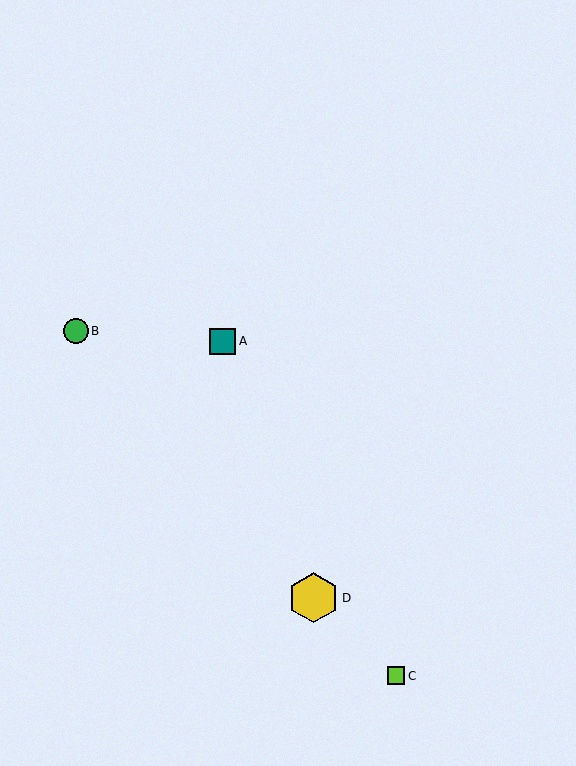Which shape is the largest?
The yellow hexagon (labeled D) is the largest.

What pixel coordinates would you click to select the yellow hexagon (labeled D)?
Click at (314, 598) to select the yellow hexagon D.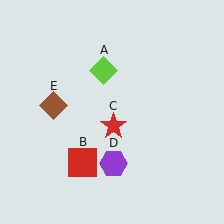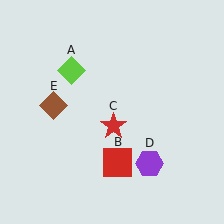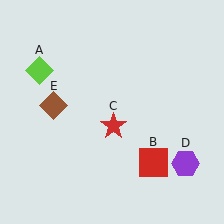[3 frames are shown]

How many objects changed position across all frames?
3 objects changed position: lime diamond (object A), red square (object B), purple hexagon (object D).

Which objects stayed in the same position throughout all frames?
Red star (object C) and brown diamond (object E) remained stationary.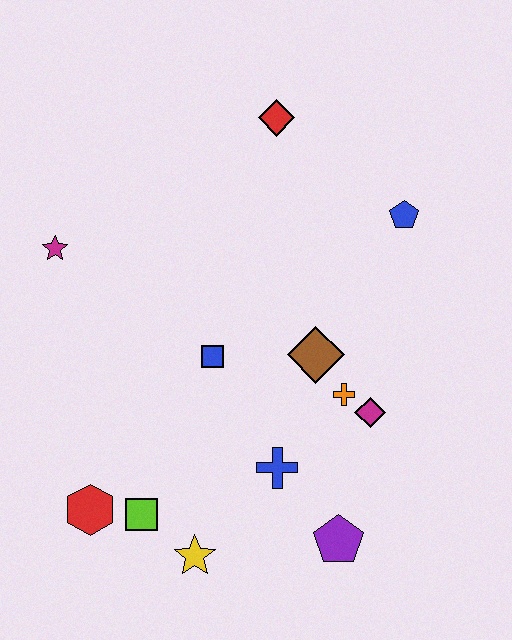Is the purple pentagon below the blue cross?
Yes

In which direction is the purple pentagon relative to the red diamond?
The purple pentagon is below the red diamond.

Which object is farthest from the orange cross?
The magenta star is farthest from the orange cross.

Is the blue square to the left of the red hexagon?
No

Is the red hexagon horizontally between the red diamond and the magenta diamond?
No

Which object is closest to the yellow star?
The lime square is closest to the yellow star.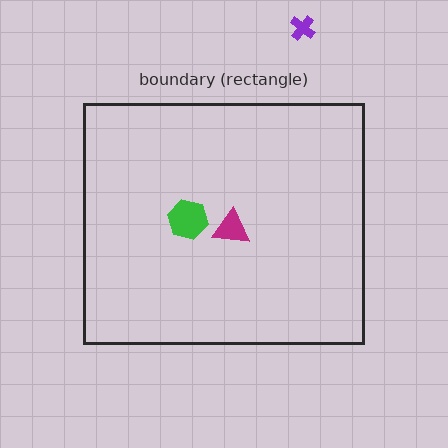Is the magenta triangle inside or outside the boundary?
Inside.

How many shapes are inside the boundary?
2 inside, 1 outside.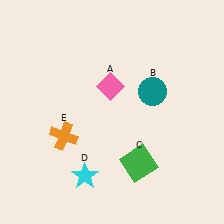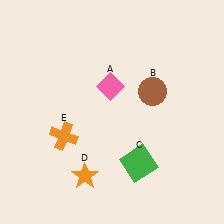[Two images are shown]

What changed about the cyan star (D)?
In Image 1, D is cyan. In Image 2, it changed to orange.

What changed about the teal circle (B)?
In Image 1, B is teal. In Image 2, it changed to brown.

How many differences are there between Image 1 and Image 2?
There are 2 differences between the two images.